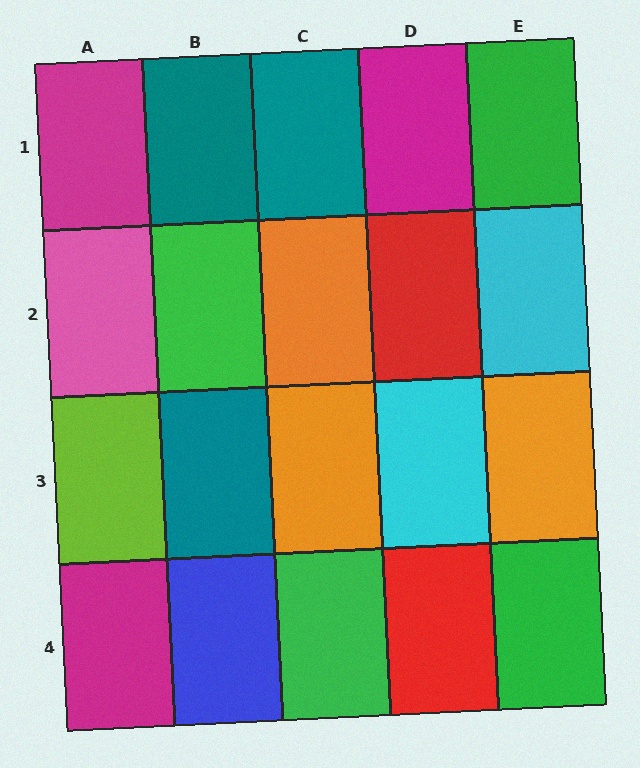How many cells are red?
2 cells are red.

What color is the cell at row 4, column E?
Green.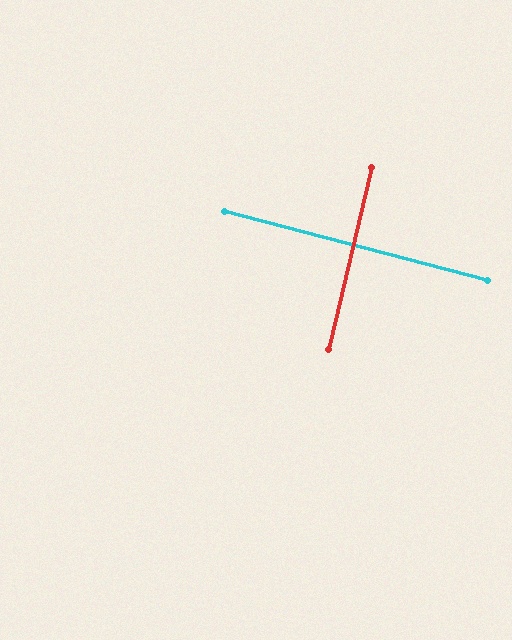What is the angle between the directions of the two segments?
Approximately 89 degrees.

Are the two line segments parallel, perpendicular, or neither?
Perpendicular — they meet at approximately 89°.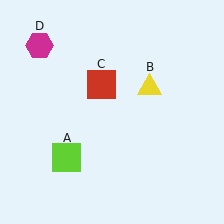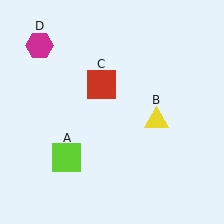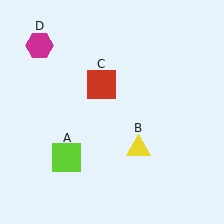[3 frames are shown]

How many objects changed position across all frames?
1 object changed position: yellow triangle (object B).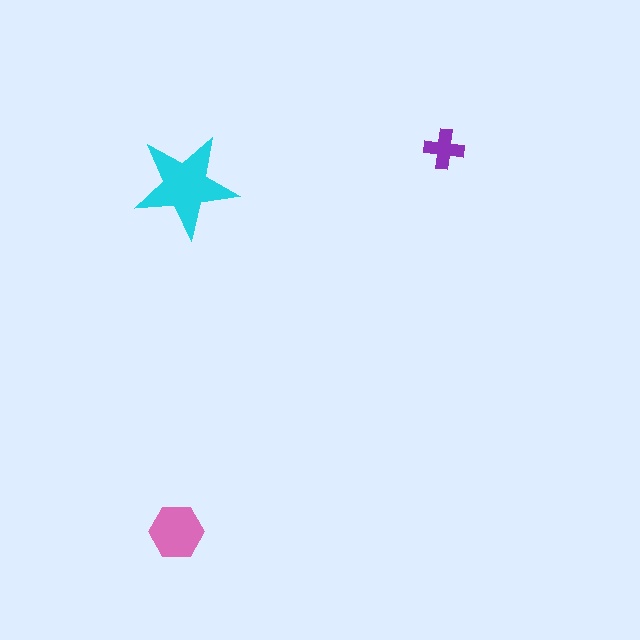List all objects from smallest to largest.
The purple cross, the pink hexagon, the cyan star.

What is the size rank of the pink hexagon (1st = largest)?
2nd.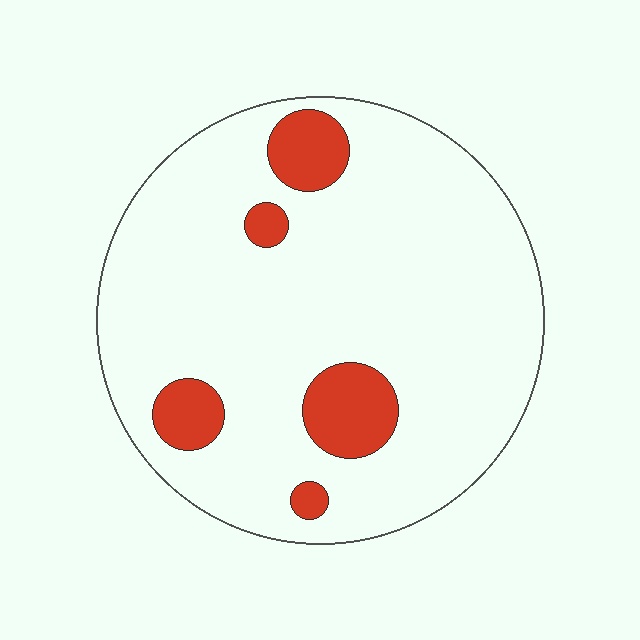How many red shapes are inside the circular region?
5.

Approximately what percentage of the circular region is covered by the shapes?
Approximately 10%.